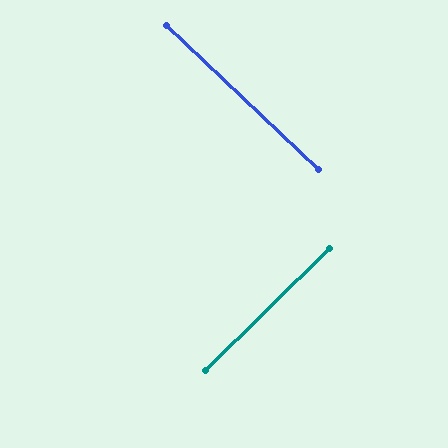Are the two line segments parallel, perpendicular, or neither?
Perpendicular — they meet at approximately 88°.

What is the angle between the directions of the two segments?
Approximately 88 degrees.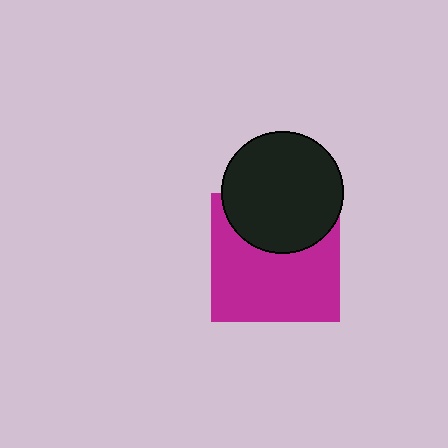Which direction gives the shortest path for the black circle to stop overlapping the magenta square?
Moving up gives the shortest separation.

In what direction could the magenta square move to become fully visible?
The magenta square could move down. That would shift it out from behind the black circle entirely.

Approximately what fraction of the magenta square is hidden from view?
Roughly 35% of the magenta square is hidden behind the black circle.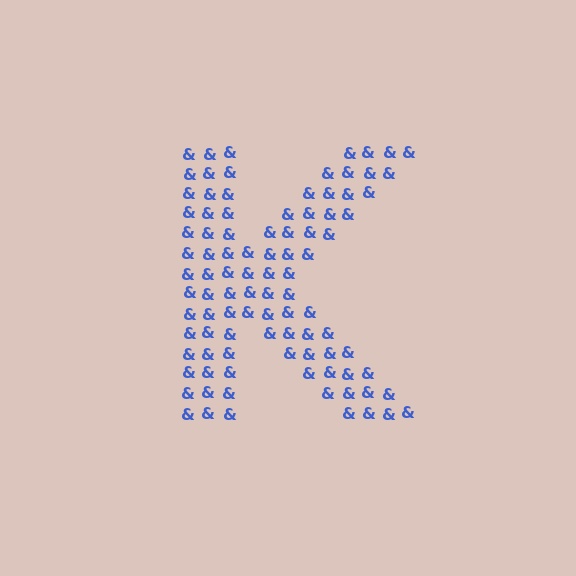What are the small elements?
The small elements are ampersands.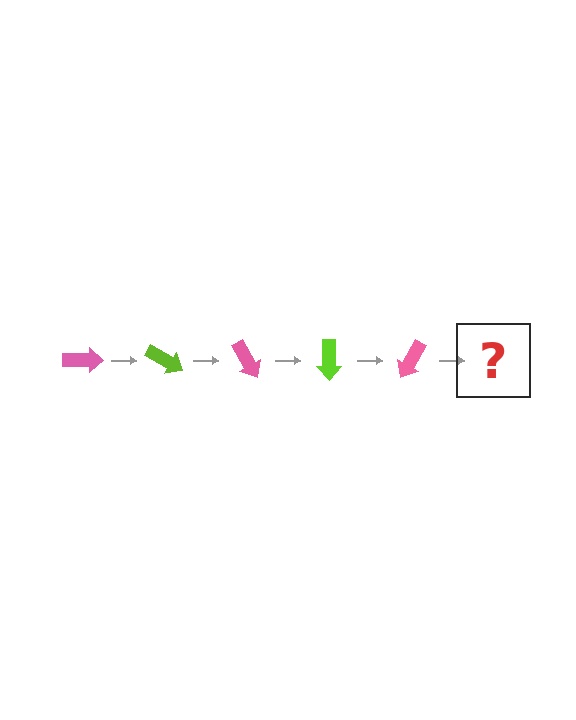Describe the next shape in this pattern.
It should be a lime arrow, rotated 150 degrees from the start.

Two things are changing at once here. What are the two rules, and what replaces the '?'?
The two rules are that it rotates 30 degrees each step and the color cycles through pink and lime. The '?' should be a lime arrow, rotated 150 degrees from the start.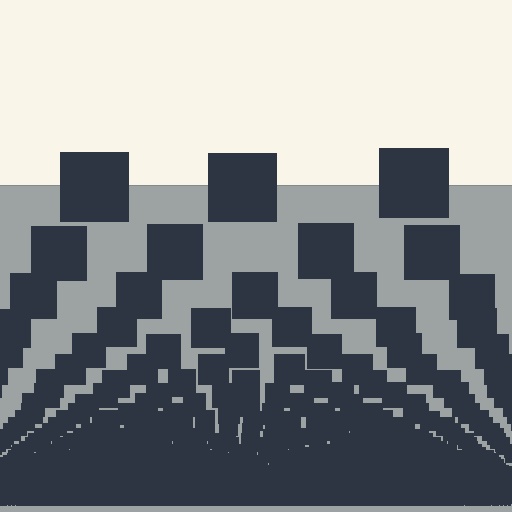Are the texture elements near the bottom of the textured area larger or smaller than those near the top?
Smaller. The gradient is inverted — elements near the bottom are smaller and denser.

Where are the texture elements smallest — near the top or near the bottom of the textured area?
Near the bottom.